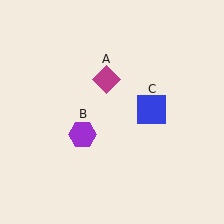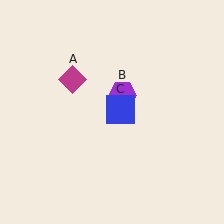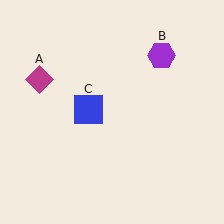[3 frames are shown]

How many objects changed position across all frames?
3 objects changed position: magenta diamond (object A), purple hexagon (object B), blue square (object C).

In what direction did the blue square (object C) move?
The blue square (object C) moved left.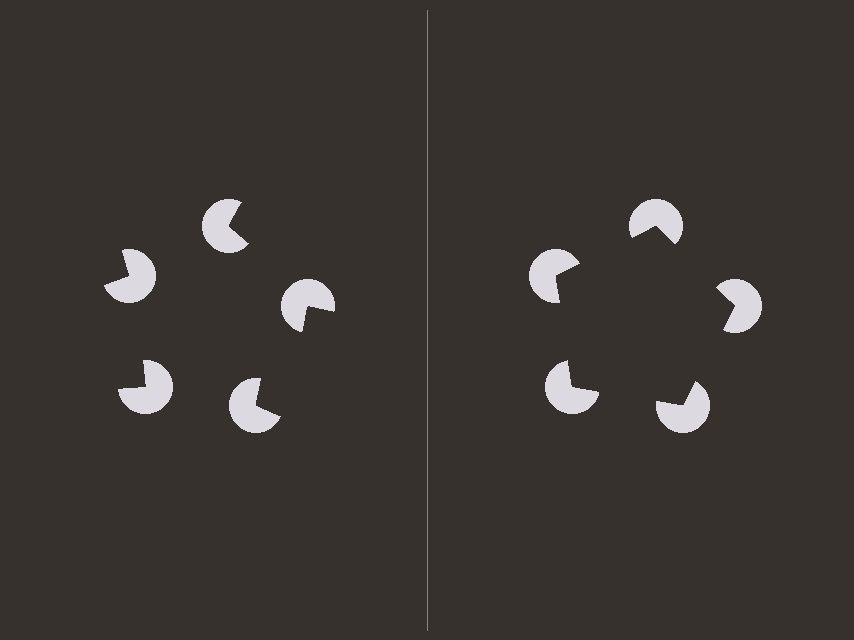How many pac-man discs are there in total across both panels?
10 — 5 on each side.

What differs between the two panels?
The pac-man discs are positioned identically on both sides; only the wedge orientations differ. On the right they align to a pentagon; on the left they are misaligned.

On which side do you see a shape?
An illusory pentagon appears on the right side. On the left side the wedge cuts are rotated, so no coherent shape forms.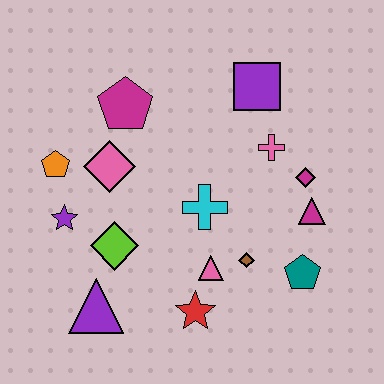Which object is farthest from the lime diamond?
The purple square is farthest from the lime diamond.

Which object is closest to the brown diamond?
The pink triangle is closest to the brown diamond.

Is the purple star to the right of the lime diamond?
No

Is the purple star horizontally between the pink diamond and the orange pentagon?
Yes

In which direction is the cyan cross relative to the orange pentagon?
The cyan cross is to the right of the orange pentagon.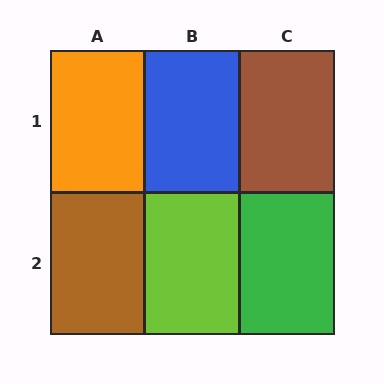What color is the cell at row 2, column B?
Lime.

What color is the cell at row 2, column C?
Green.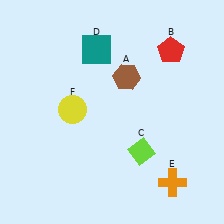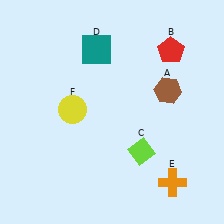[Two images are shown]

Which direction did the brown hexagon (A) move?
The brown hexagon (A) moved right.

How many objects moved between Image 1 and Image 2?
1 object moved between the two images.